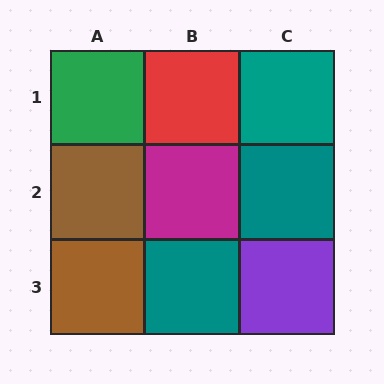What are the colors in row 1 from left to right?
Green, red, teal.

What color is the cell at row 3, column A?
Brown.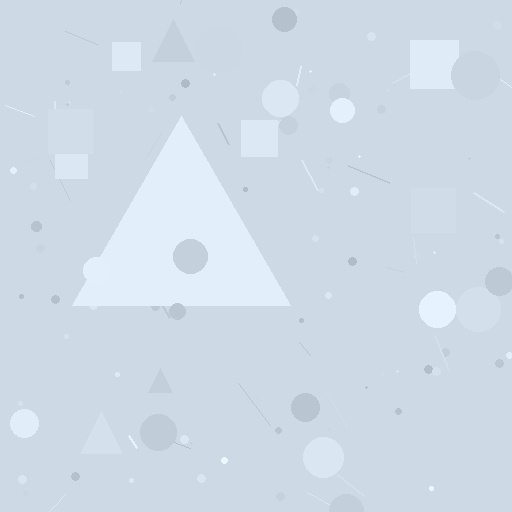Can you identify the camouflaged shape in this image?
The camouflaged shape is a triangle.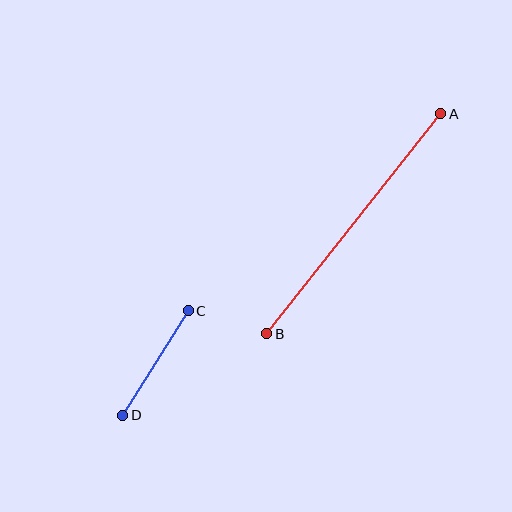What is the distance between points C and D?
The distance is approximately 123 pixels.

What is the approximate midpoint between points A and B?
The midpoint is at approximately (354, 224) pixels.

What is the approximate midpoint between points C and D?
The midpoint is at approximately (155, 363) pixels.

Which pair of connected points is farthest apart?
Points A and B are farthest apart.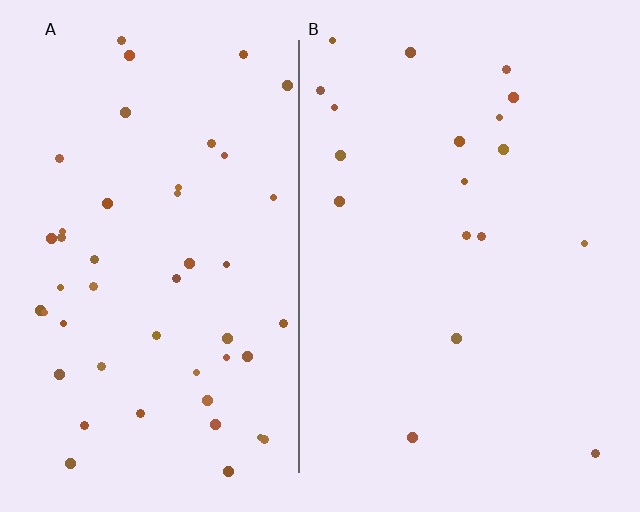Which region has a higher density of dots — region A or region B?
A (the left).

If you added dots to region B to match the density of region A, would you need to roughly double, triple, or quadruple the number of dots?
Approximately triple.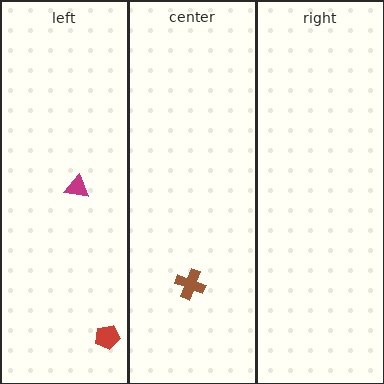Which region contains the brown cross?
The center region.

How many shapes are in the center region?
1.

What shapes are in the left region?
The magenta triangle, the red pentagon.